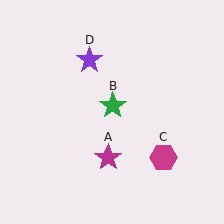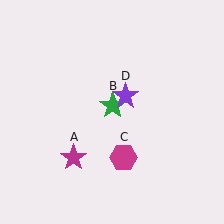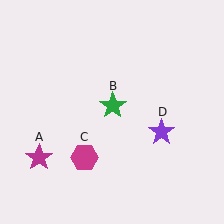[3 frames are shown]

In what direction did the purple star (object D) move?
The purple star (object D) moved down and to the right.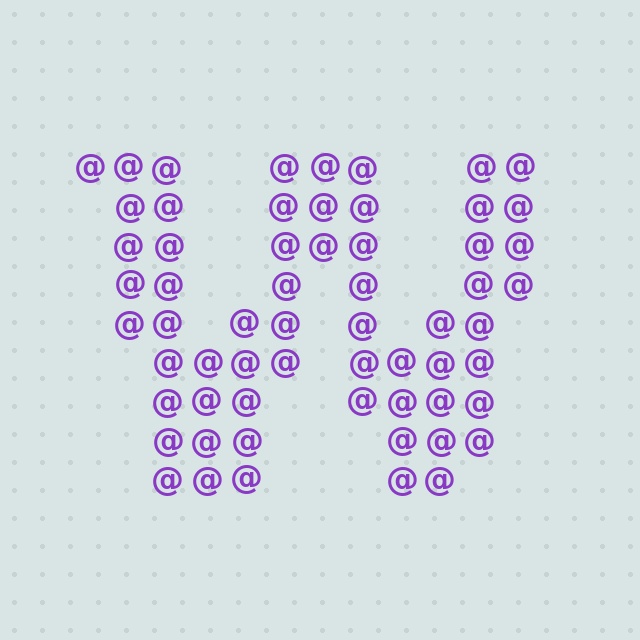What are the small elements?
The small elements are at signs.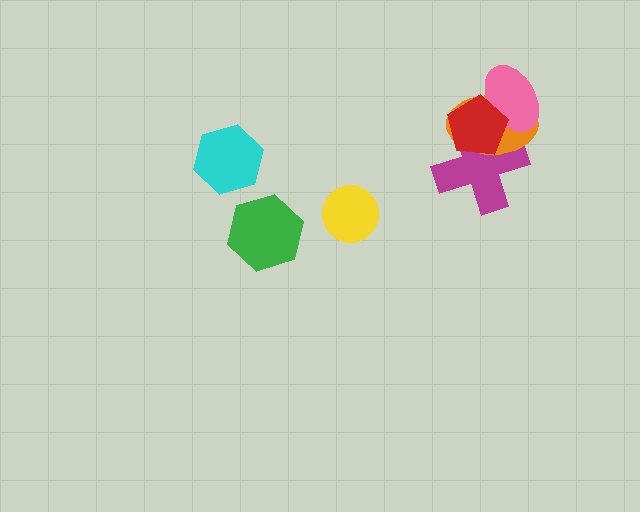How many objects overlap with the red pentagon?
3 objects overlap with the red pentagon.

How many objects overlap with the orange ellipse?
3 objects overlap with the orange ellipse.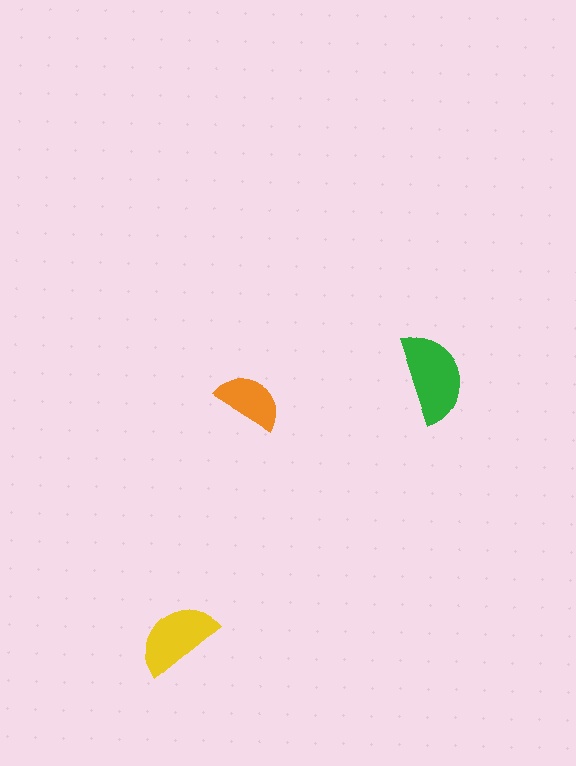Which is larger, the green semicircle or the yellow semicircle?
The green one.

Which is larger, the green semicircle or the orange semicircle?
The green one.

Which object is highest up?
The green semicircle is topmost.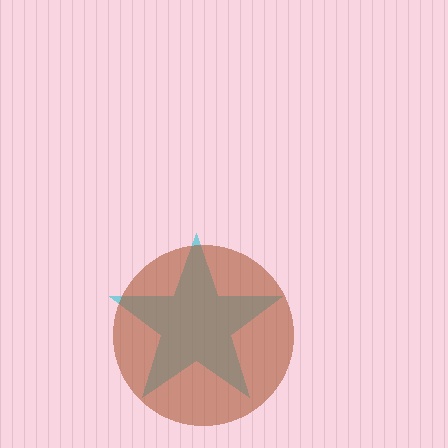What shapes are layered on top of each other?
The layered shapes are: a cyan star, a brown circle.